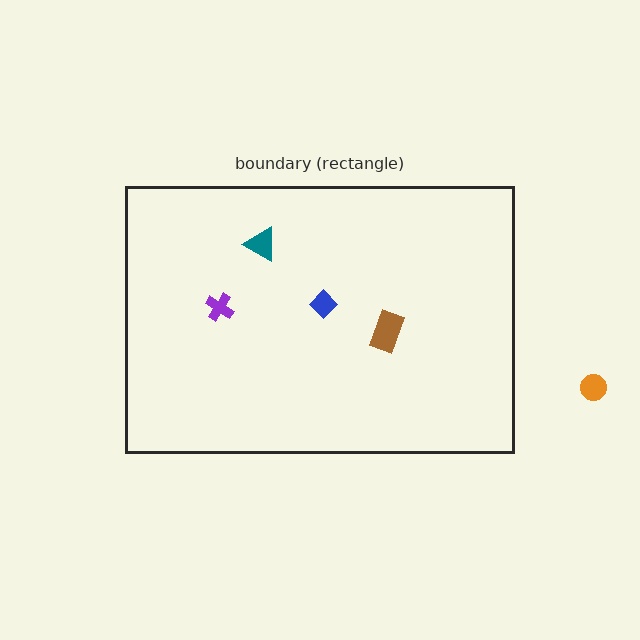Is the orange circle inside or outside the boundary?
Outside.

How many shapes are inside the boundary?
4 inside, 1 outside.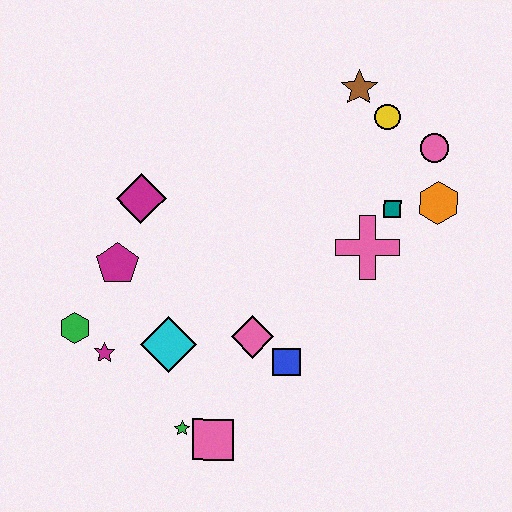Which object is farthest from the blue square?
The brown star is farthest from the blue square.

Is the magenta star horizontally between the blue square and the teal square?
No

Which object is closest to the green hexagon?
The magenta star is closest to the green hexagon.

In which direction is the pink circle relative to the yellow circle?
The pink circle is to the right of the yellow circle.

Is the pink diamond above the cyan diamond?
Yes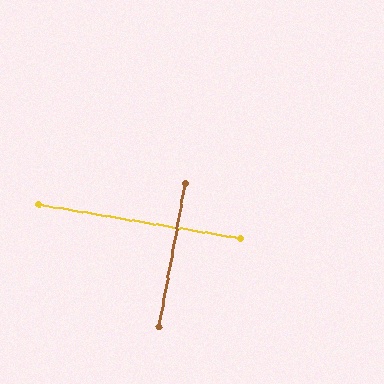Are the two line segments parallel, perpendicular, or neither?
Perpendicular — they meet at approximately 89°.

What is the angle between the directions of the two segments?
Approximately 89 degrees.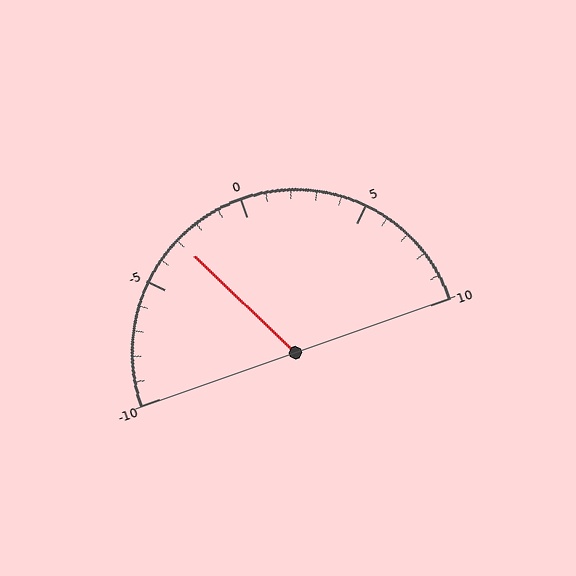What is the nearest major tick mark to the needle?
The nearest major tick mark is -5.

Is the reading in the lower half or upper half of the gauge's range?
The reading is in the lower half of the range (-10 to 10).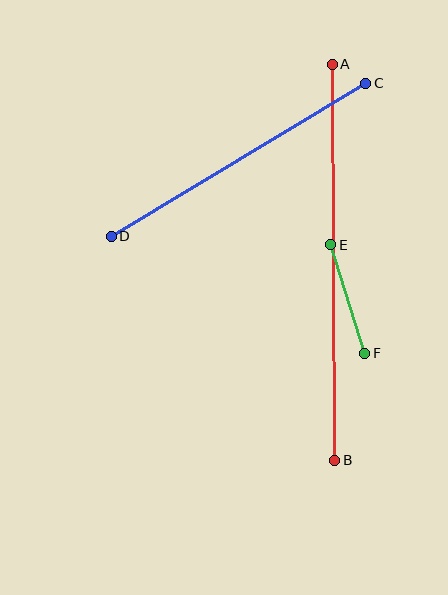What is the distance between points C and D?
The distance is approximately 297 pixels.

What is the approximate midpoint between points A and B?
The midpoint is at approximately (334, 262) pixels.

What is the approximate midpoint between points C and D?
The midpoint is at approximately (239, 160) pixels.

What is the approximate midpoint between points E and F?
The midpoint is at approximately (348, 299) pixels.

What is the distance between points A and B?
The distance is approximately 396 pixels.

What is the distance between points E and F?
The distance is approximately 114 pixels.